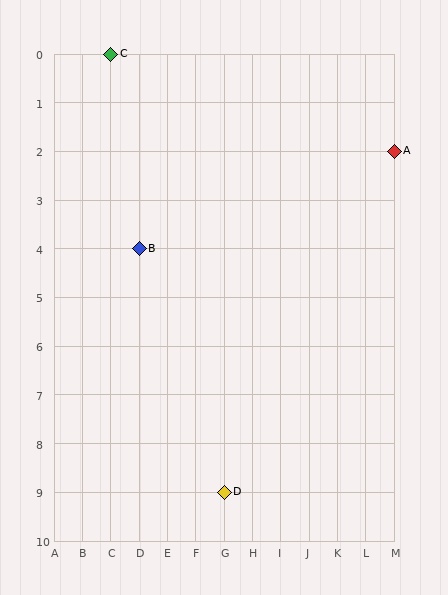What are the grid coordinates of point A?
Point A is at grid coordinates (M, 2).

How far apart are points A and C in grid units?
Points A and C are 10 columns and 2 rows apart (about 10.2 grid units diagonally).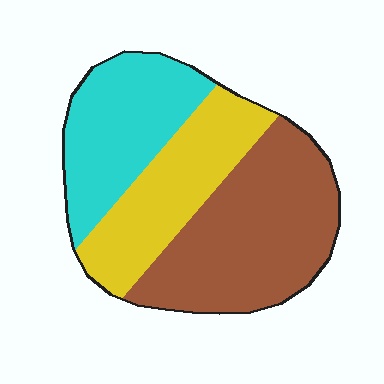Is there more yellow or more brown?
Brown.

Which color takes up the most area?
Brown, at roughly 45%.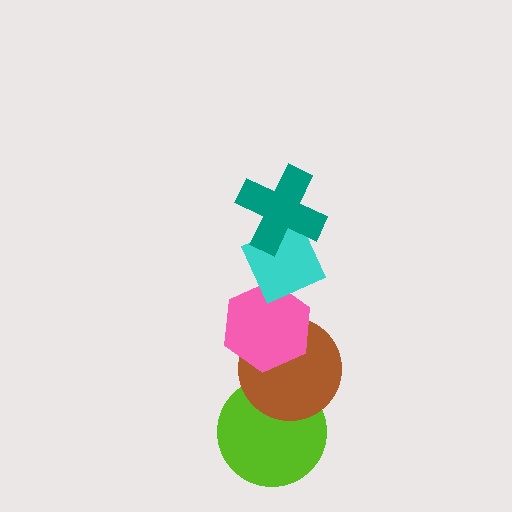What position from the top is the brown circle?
The brown circle is 4th from the top.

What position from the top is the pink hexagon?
The pink hexagon is 3rd from the top.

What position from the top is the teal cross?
The teal cross is 1st from the top.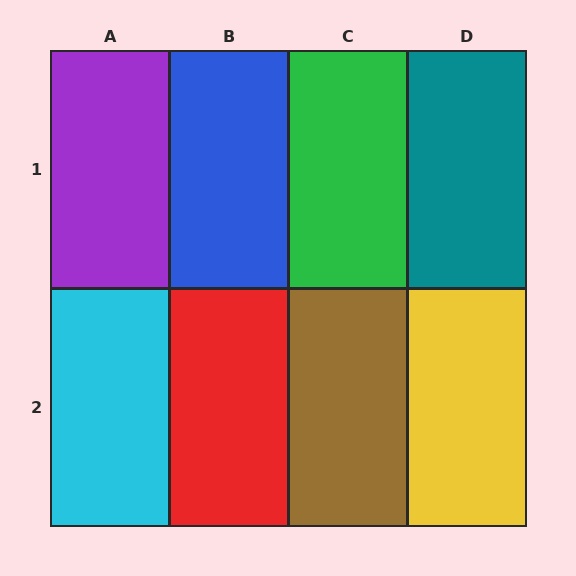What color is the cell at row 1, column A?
Purple.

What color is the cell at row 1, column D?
Teal.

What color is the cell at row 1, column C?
Green.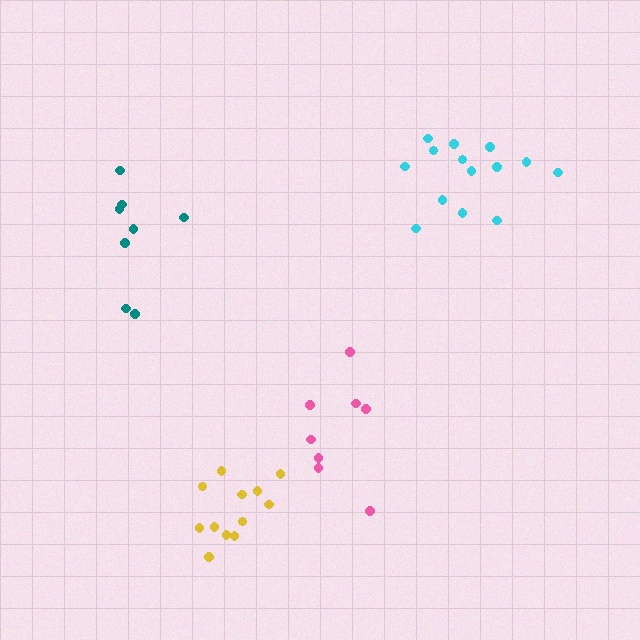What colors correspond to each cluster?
The clusters are colored: yellow, pink, cyan, teal.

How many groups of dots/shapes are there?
There are 4 groups.